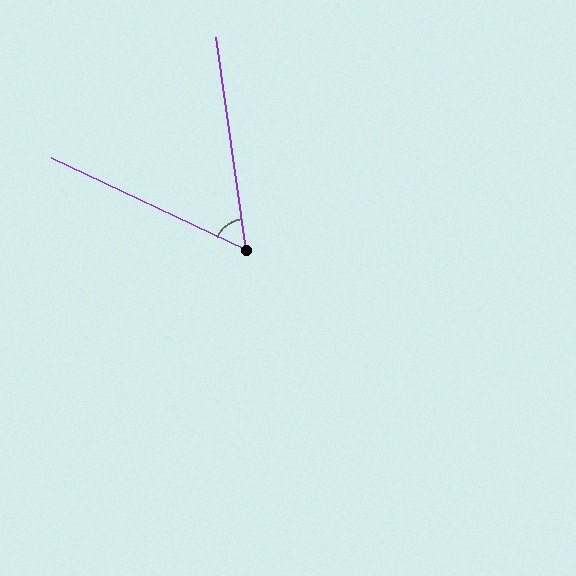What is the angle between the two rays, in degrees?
Approximately 57 degrees.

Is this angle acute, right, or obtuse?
It is acute.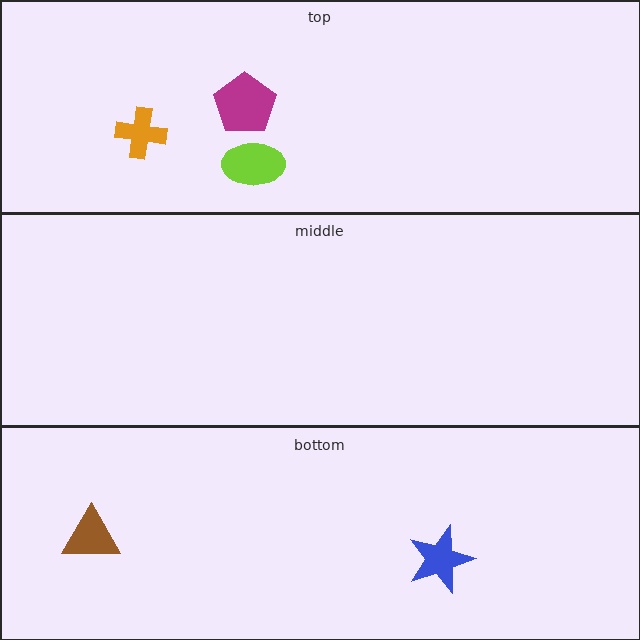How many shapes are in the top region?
3.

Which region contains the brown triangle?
The bottom region.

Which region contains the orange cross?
The top region.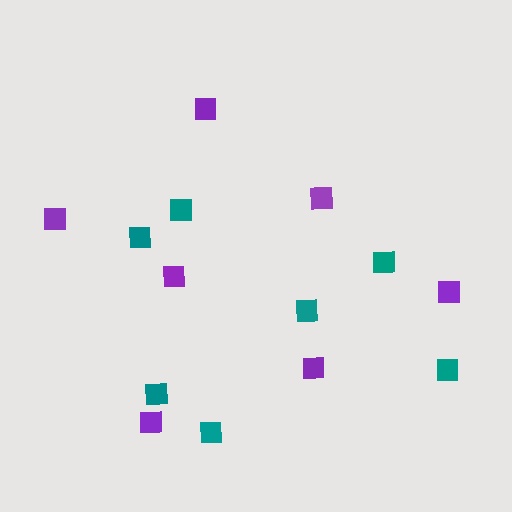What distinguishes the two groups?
There are 2 groups: one group of teal squares (7) and one group of purple squares (7).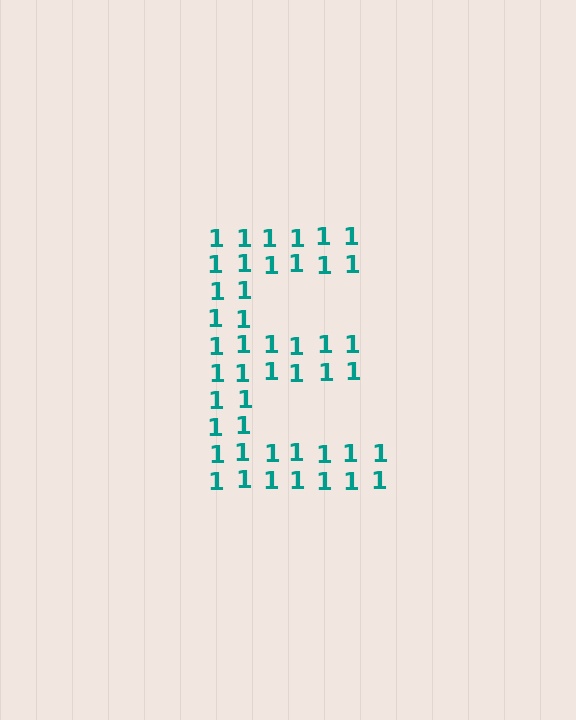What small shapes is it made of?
It is made of small digit 1's.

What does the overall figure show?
The overall figure shows the letter E.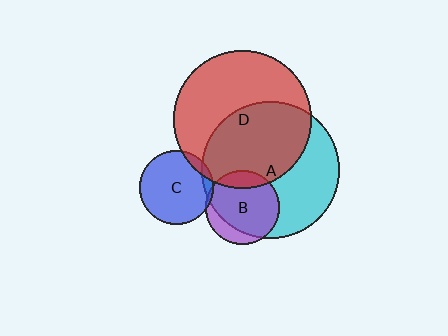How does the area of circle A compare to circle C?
Approximately 3.4 times.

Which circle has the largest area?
Circle D (red).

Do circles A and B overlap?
Yes.